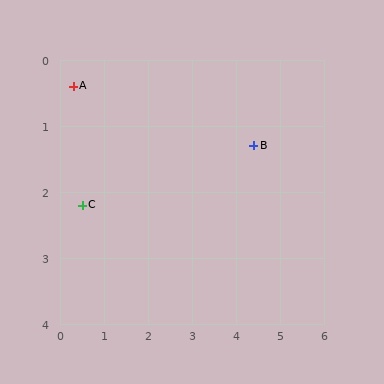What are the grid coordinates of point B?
Point B is at approximately (4.4, 1.3).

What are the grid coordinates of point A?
Point A is at approximately (0.3, 0.4).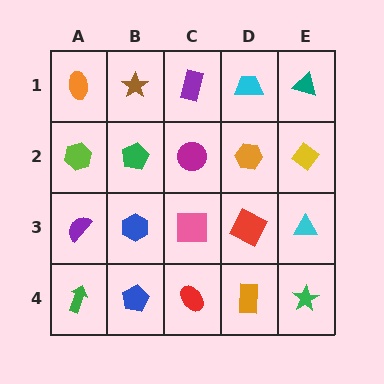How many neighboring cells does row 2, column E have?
3.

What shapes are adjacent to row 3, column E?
A yellow diamond (row 2, column E), a green star (row 4, column E), a red square (row 3, column D).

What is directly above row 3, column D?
An orange hexagon.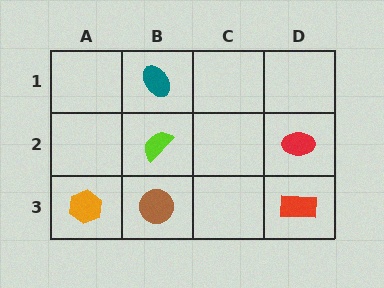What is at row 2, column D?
A red ellipse.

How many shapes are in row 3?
3 shapes.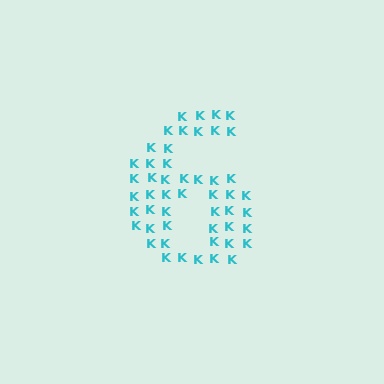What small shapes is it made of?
It is made of small letter K's.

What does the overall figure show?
The overall figure shows the digit 6.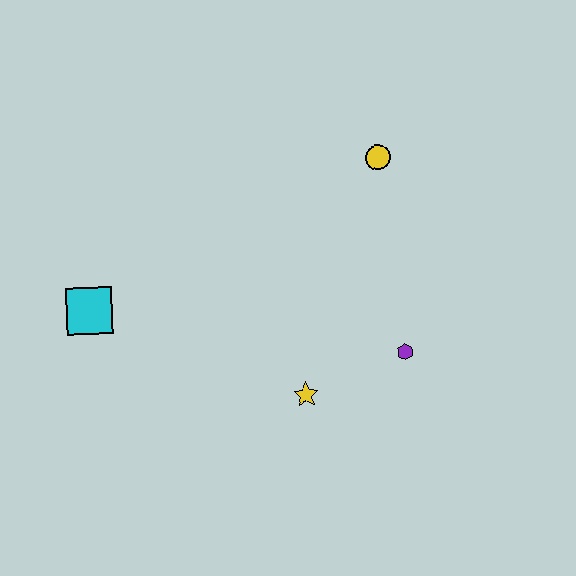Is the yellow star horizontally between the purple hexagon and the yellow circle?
No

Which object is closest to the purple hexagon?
The yellow star is closest to the purple hexagon.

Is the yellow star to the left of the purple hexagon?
Yes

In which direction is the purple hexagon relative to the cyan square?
The purple hexagon is to the right of the cyan square.